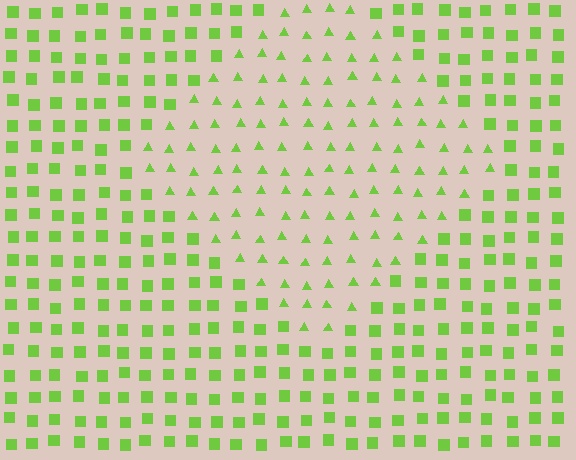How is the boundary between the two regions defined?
The boundary is defined by a change in element shape: triangles inside vs. squares outside. All elements share the same color and spacing.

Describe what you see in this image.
The image is filled with small lime elements arranged in a uniform grid. A diamond-shaped region contains triangles, while the surrounding area contains squares. The boundary is defined purely by the change in element shape.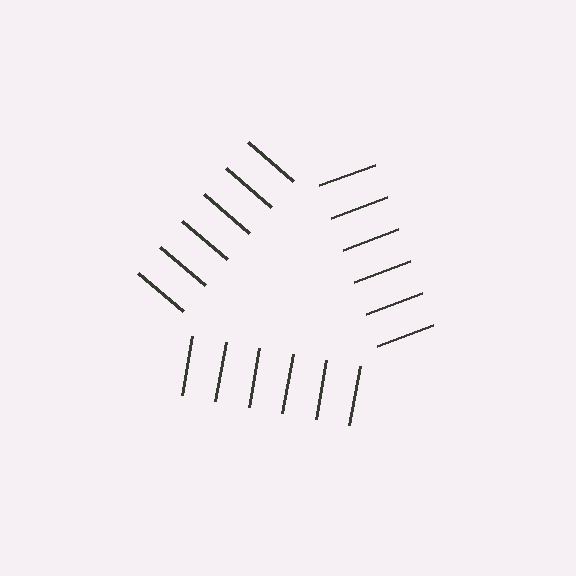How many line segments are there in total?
18 — 6 along each of the 3 edges.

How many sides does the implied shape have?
3 sides — the line-ends trace a triangle.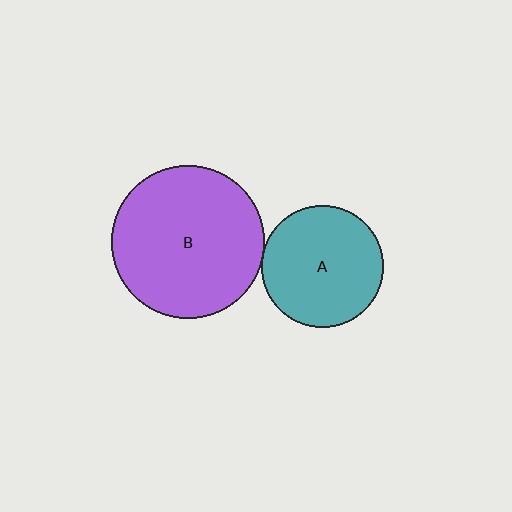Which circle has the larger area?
Circle B (purple).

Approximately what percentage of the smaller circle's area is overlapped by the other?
Approximately 5%.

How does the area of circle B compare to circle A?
Approximately 1.6 times.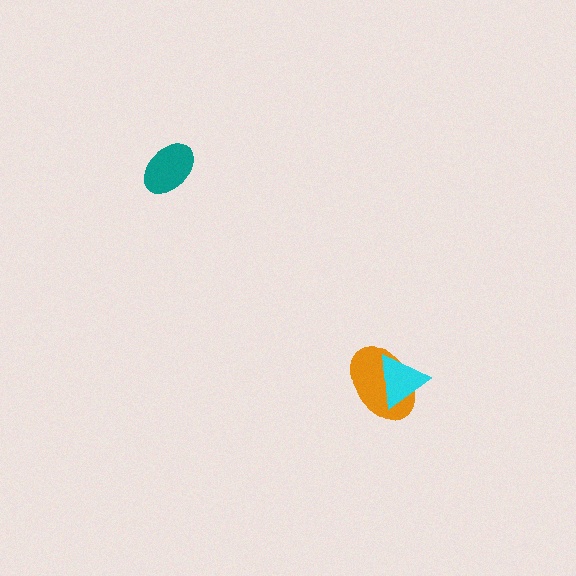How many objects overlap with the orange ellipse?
1 object overlaps with the orange ellipse.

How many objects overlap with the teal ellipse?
0 objects overlap with the teal ellipse.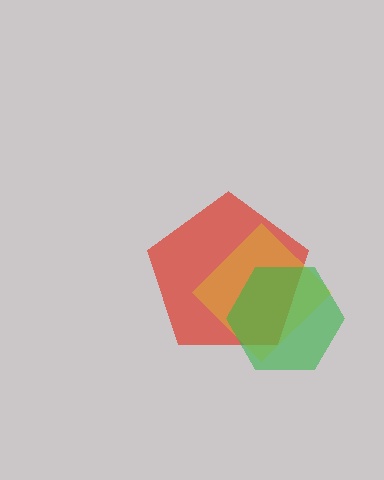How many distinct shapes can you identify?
There are 3 distinct shapes: a red pentagon, a yellow diamond, a green hexagon.